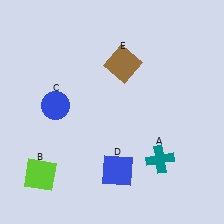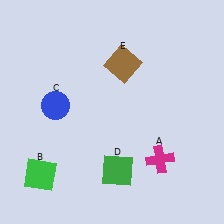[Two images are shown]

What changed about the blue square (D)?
In Image 1, D is blue. In Image 2, it changed to green.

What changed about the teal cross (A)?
In Image 1, A is teal. In Image 2, it changed to magenta.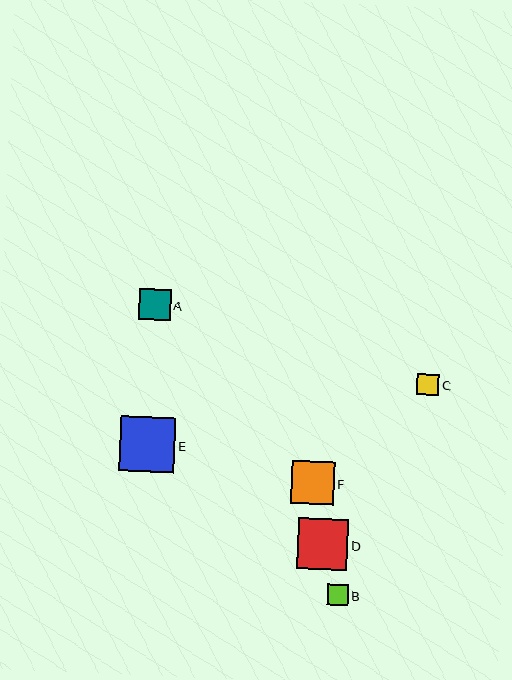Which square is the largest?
Square E is the largest with a size of approximately 55 pixels.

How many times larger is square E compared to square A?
Square E is approximately 1.8 times the size of square A.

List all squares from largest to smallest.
From largest to smallest: E, D, F, A, C, B.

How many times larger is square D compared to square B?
Square D is approximately 2.5 times the size of square B.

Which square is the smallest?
Square B is the smallest with a size of approximately 21 pixels.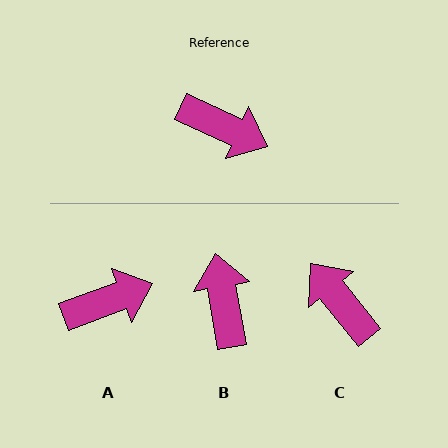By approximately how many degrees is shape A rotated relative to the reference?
Approximately 45 degrees counter-clockwise.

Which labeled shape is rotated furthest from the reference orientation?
C, about 153 degrees away.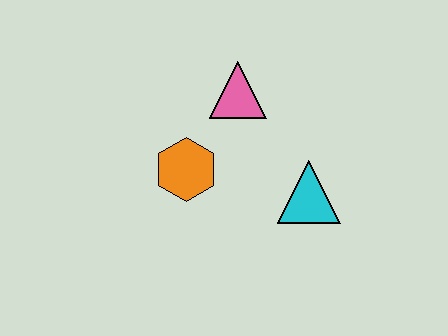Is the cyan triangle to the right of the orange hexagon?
Yes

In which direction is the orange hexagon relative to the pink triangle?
The orange hexagon is below the pink triangle.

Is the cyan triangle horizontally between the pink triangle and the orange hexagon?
No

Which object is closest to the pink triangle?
The orange hexagon is closest to the pink triangle.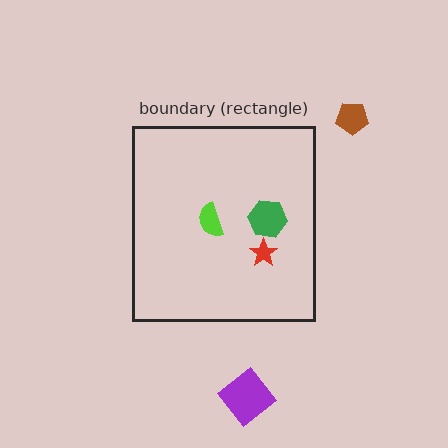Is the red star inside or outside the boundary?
Inside.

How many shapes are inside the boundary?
3 inside, 2 outside.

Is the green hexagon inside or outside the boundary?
Inside.